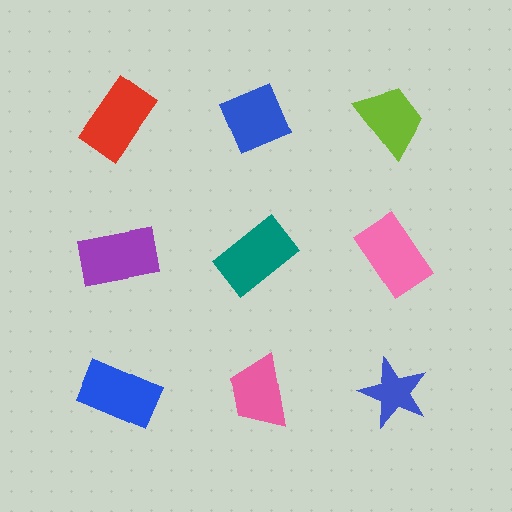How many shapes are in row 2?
3 shapes.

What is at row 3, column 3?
A blue star.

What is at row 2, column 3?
A pink rectangle.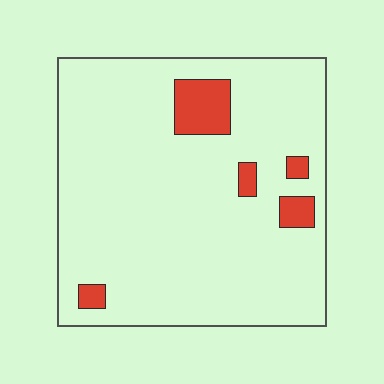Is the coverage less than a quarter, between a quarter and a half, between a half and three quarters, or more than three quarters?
Less than a quarter.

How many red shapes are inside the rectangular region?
5.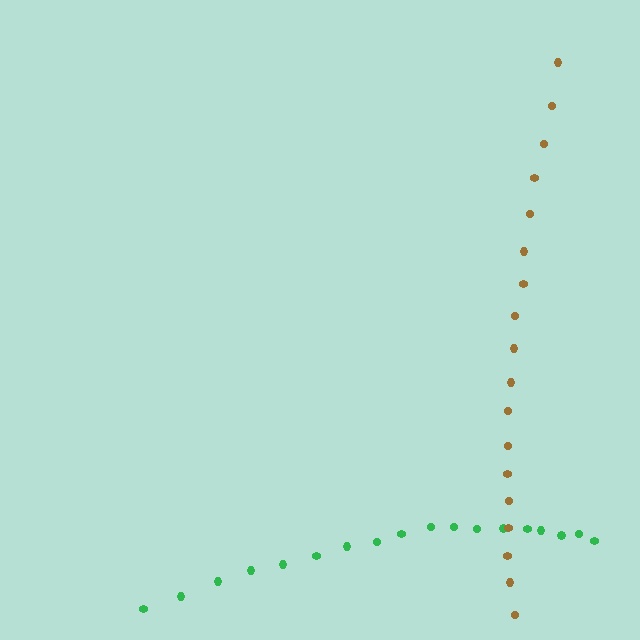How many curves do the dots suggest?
There are 2 distinct paths.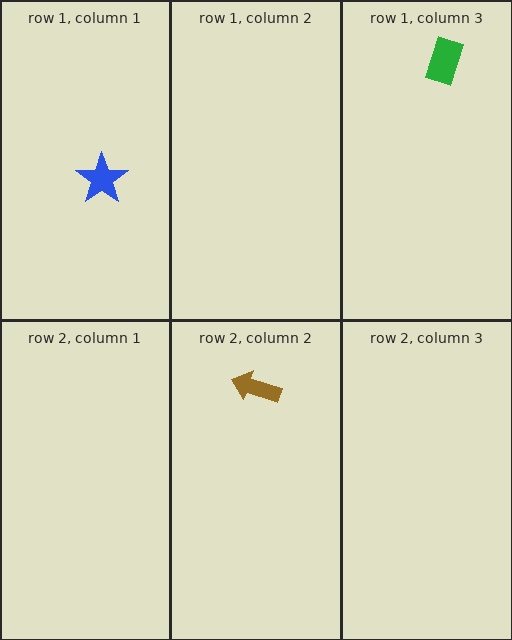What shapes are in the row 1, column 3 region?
The green rectangle.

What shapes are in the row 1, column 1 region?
The blue star.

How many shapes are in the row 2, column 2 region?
1.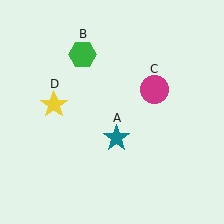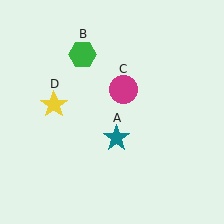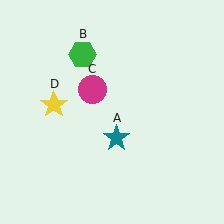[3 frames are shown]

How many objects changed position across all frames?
1 object changed position: magenta circle (object C).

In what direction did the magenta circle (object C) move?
The magenta circle (object C) moved left.